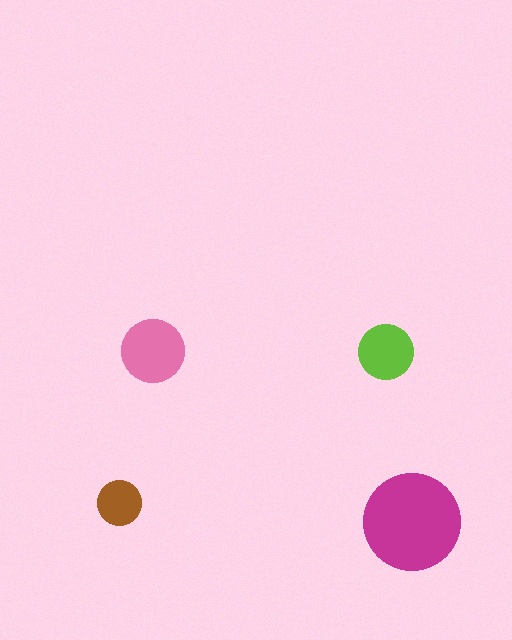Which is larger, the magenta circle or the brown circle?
The magenta one.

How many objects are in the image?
There are 4 objects in the image.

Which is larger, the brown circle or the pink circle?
The pink one.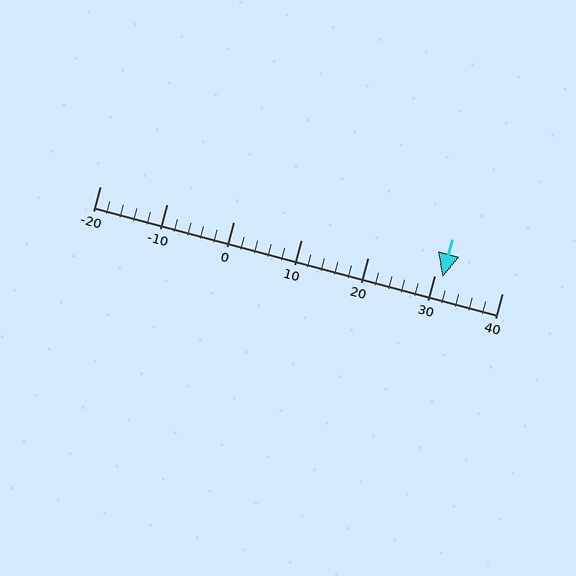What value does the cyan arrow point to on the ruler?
The cyan arrow points to approximately 31.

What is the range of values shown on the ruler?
The ruler shows values from -20 to 40.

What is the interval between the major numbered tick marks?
The major tick marks are spaced 10 units apart.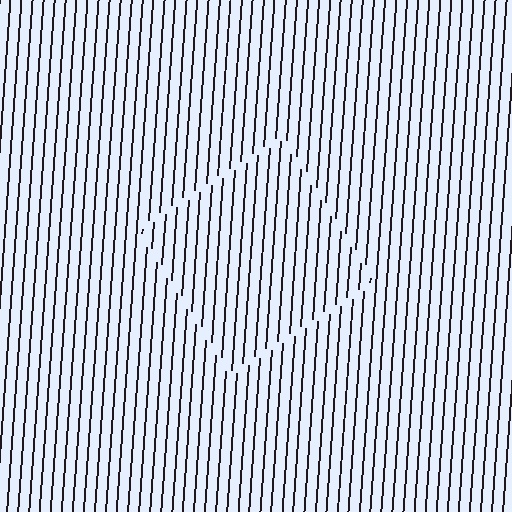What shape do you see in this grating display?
An illusory square. The interior of the shape contains the same grating, shifted by half a period — the contour is defined by the phase discontinuity where line-ends from the inner and outer gratings abut.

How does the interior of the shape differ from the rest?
The interior of the shape contains the same grating, shifted by half a period — the contour is defined by the phase discontinuity where line-ends from the inner and outer gratings abut.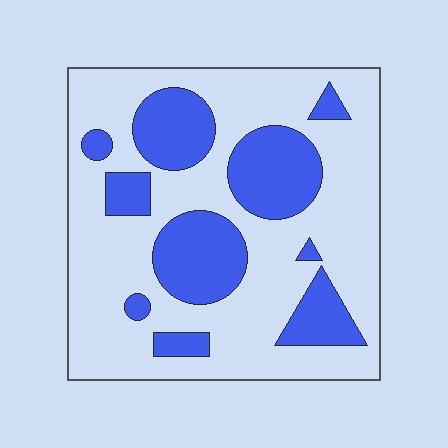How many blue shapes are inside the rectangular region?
10.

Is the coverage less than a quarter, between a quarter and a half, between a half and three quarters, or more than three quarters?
Between a quarter and a half.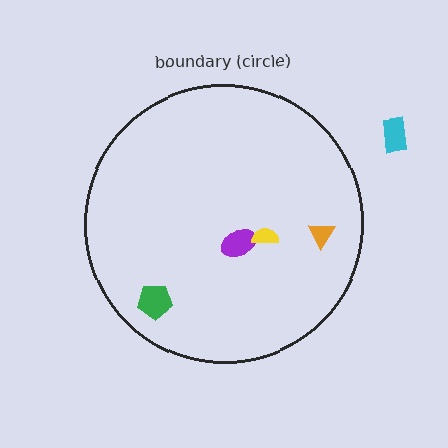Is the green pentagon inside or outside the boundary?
Inside.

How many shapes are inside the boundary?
4 inside, 1 outside.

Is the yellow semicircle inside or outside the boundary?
Inside.